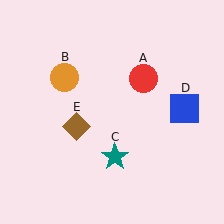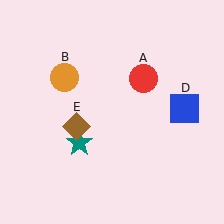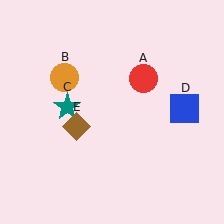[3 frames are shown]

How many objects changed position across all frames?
1 object changed position: teal star (object C).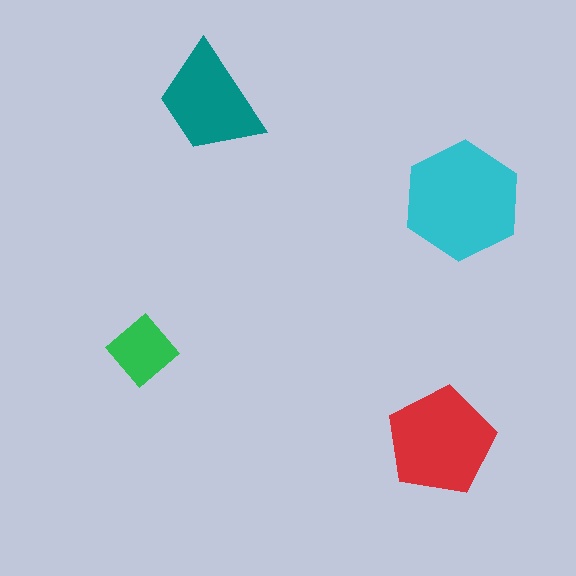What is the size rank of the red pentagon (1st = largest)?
2nd.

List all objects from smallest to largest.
The green diamond, the teal trapezoid, the red pentagon, the cyan hexagon.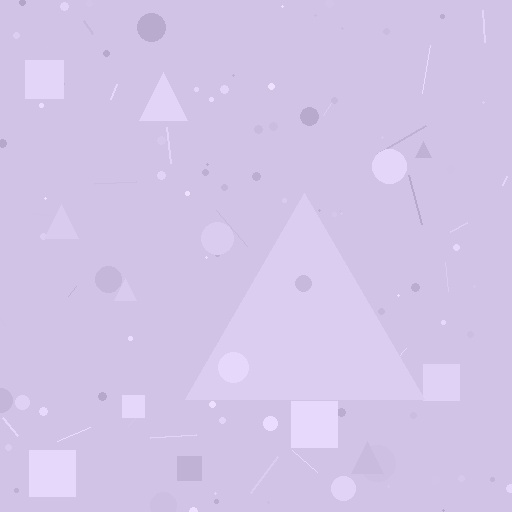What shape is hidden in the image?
A triangle is hidden in the image.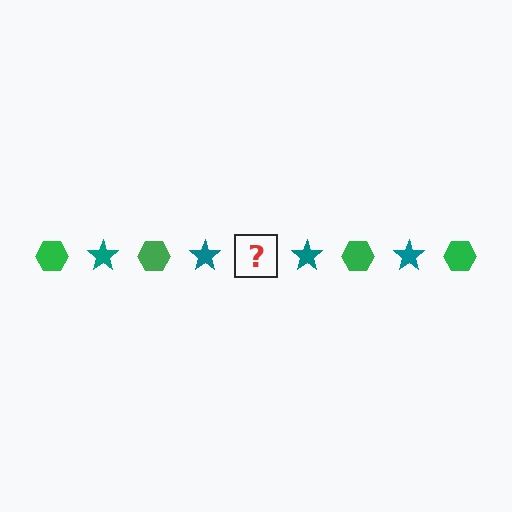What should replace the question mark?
The question mark should be replaced with a green hexagon.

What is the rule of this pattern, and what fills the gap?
The rule is that the pattern alternates between green hexagon and teal star. The gap should be filled with a green hexagon.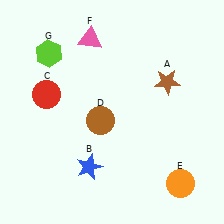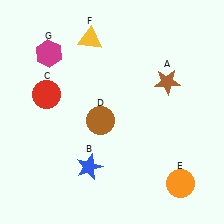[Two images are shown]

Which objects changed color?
F changed from pink to yellow. G changed from lime to magenta.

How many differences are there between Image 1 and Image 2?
There are 2 differences between the two images.